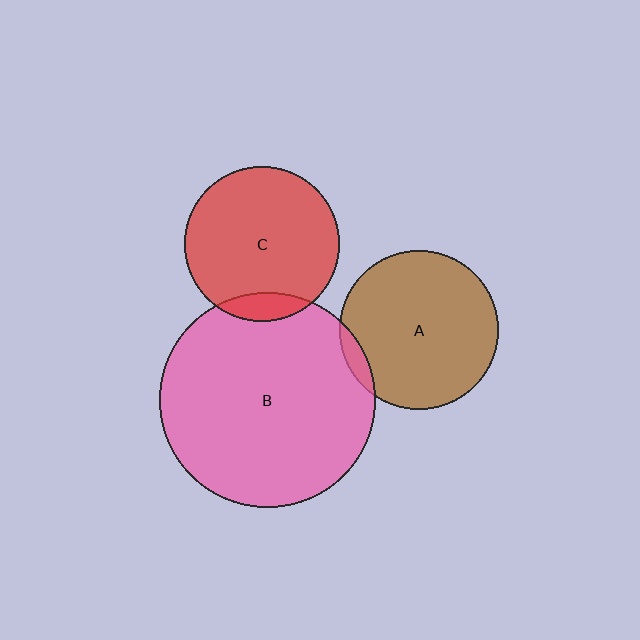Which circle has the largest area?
Circle B (pink).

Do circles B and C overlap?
Yes.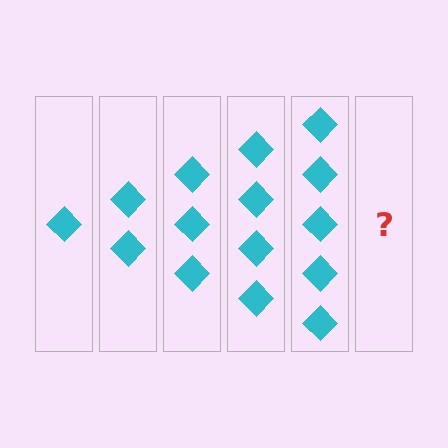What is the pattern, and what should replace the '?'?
The pattern is that each step adds one more diamond. The '?' should be 6 diamonds.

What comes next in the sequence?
The next element should be 6 diamonds.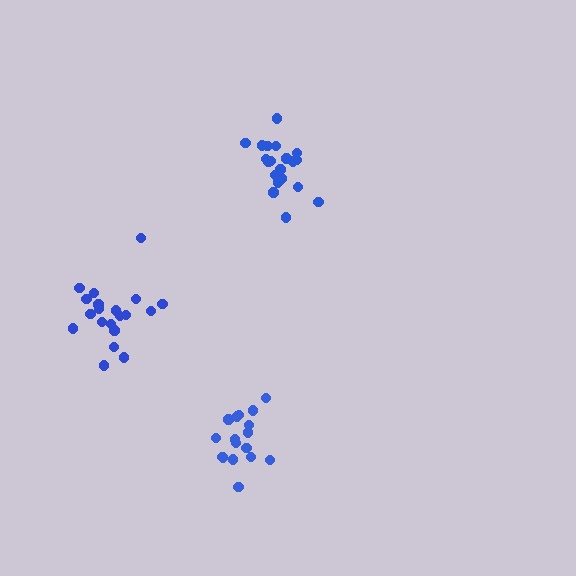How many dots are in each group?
Group 1: 20 dots, Group 2: 20 dots, Group 3: 17 dots (57 total).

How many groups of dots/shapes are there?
There are 3 groups.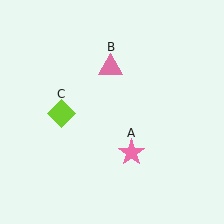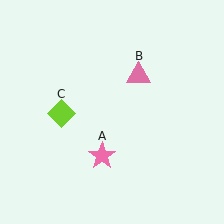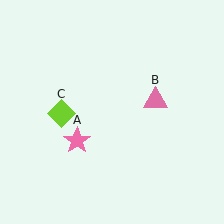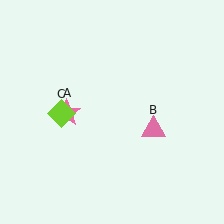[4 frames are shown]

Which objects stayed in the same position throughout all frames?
Lime diamond (object C) remained stationary.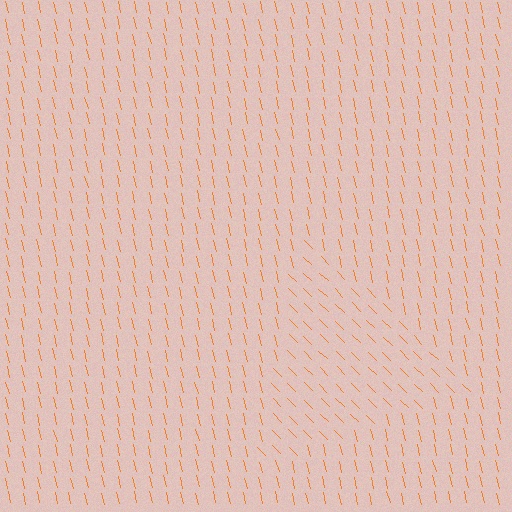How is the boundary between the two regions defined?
The boundary is defined purely by a change in line orientation (approximately 32 degrees difference). All lines are the same color and thickness.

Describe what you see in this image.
The image is filled with small orange line segments. A triangle region in the image has lines oriented differently from the surrounding lines, creating a visible texture boundary.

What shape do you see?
I see a triangle.